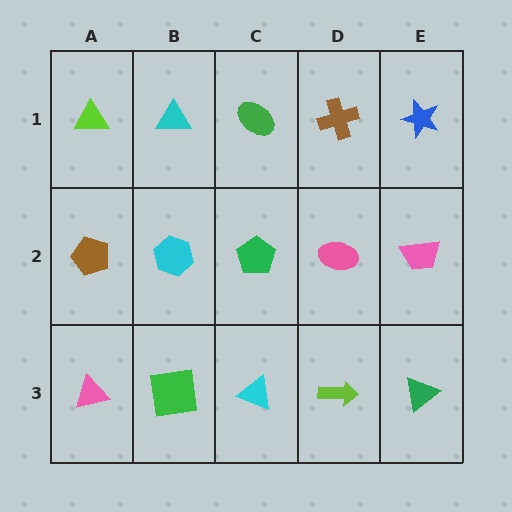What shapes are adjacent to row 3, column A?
A brown pentagon (row 2, column A), a green square (row 3, column B).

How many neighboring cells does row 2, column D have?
4.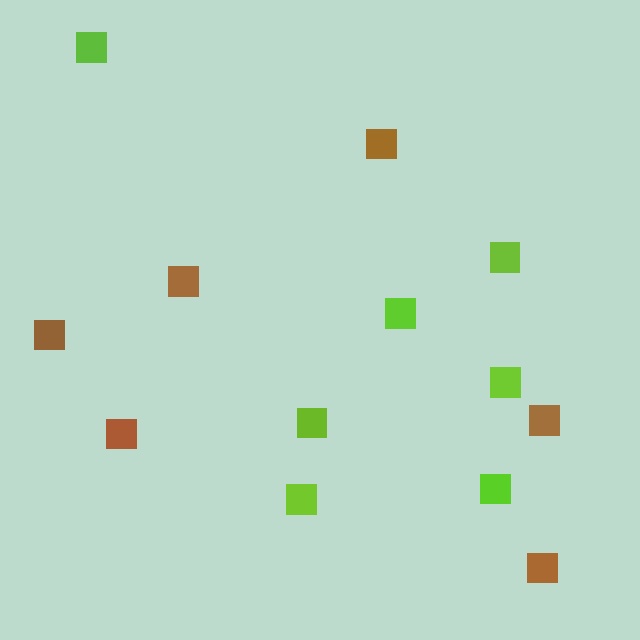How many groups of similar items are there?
There are 2 groups: one group of brown squares (6) and one group of lime squares (7).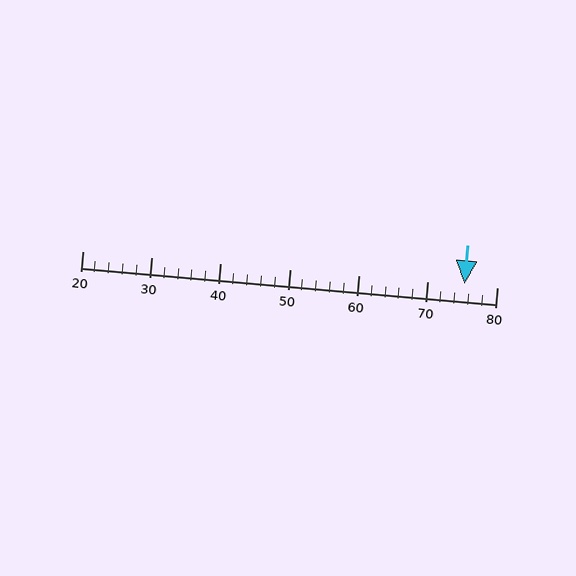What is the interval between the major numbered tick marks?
The major tick marks are spaced 10 units apart.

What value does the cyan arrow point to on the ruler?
The cyan arrow points to approximately 75.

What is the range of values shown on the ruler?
The ruler shows values from 20 to 80.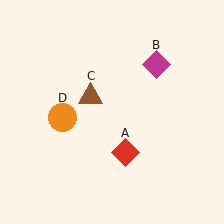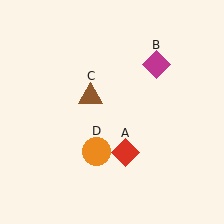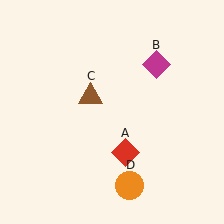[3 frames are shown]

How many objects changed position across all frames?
1 object changed position: orange circle (object D).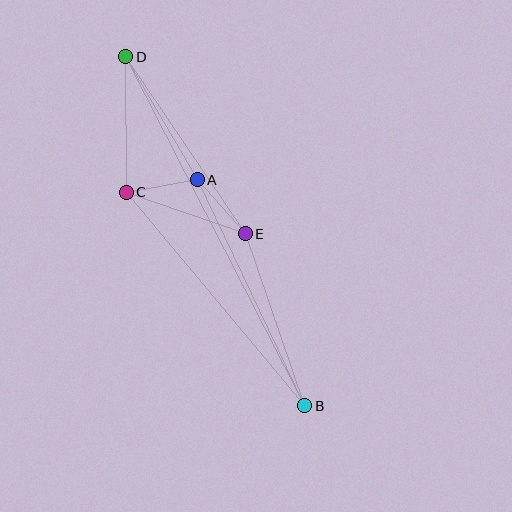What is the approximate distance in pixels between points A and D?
The distance between A and D is approximately 142 pixels.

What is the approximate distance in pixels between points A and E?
The distance between A and E is approximately 72 pixels.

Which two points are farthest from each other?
Points B and D are farthest from each other.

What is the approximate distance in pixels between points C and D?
The distance between C and D is approximately 135 pixels.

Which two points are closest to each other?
Points A and C are closest to each other.